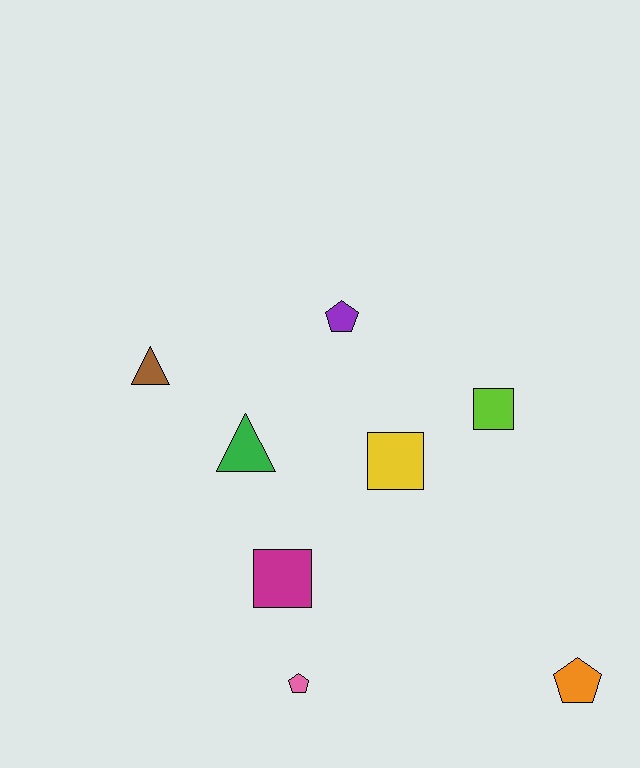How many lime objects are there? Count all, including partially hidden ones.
There is 1 lime object.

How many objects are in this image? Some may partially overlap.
There are 8 objects.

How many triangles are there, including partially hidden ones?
There are 2 triangles.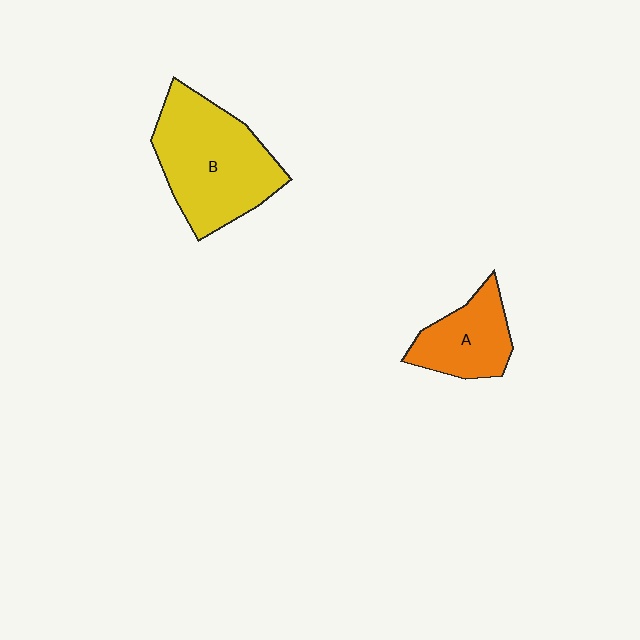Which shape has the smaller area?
Shape A (orange).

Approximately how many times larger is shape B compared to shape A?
Approximately 1.9 times.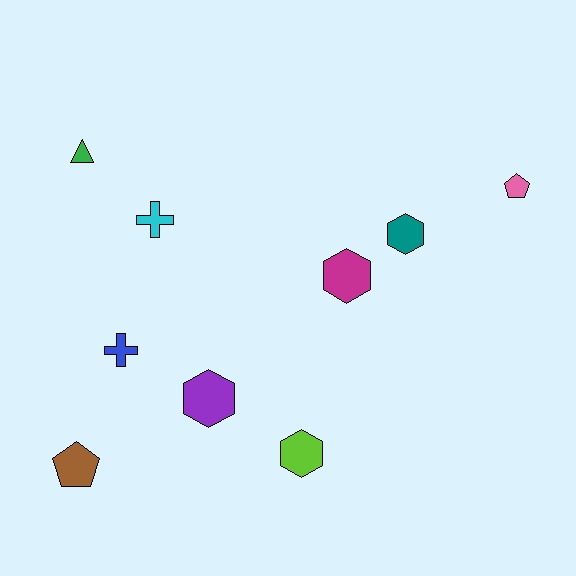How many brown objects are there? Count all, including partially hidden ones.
There is 1 brown object.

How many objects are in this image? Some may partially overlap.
There are 9 objects.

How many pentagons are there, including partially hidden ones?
There are 2 pentagons.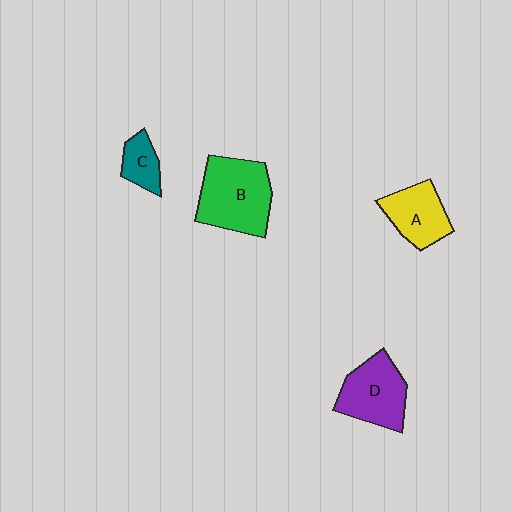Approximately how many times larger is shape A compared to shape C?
Approximately 1.7 times.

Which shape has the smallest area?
Shape C (teal).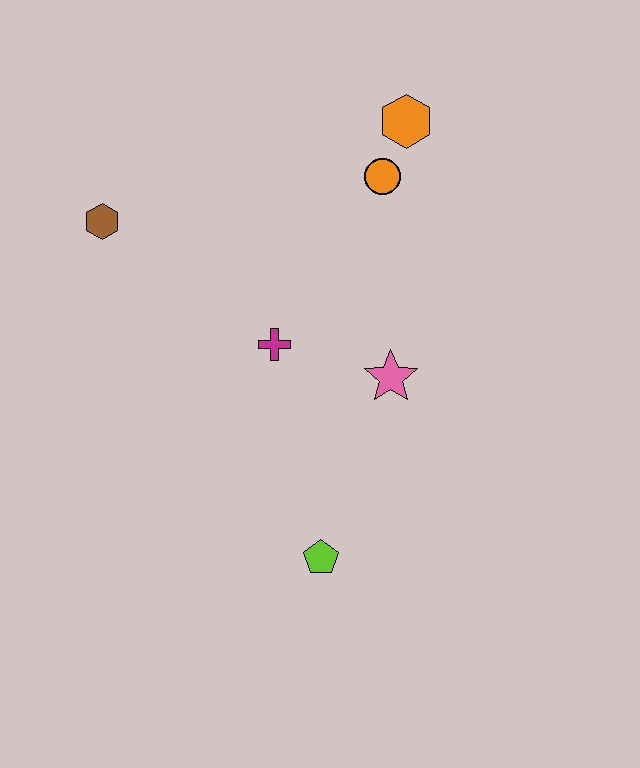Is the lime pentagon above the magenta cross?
No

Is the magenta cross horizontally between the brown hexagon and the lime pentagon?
Yes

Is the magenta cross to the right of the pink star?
No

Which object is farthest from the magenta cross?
The orange hexagon is farthest from the magenta cross.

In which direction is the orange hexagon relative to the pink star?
The orange hexagon is above the pink star.